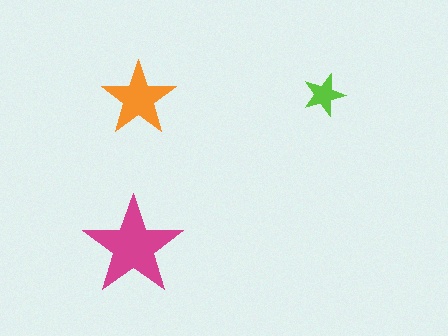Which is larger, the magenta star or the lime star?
The magenta one.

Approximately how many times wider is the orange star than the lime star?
About 2 times wider.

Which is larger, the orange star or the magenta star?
The magenta one.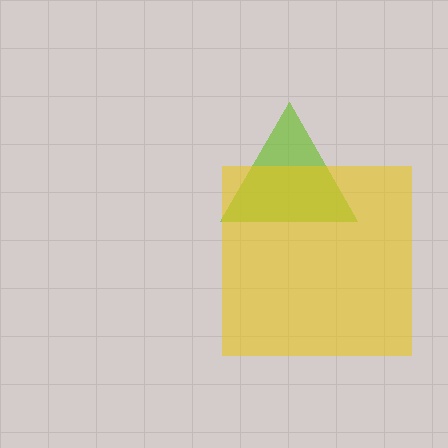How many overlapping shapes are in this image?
There are 2 overlapping shapes in the image.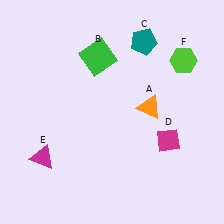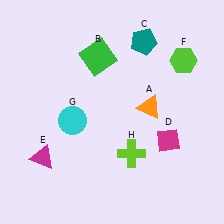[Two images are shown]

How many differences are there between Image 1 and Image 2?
There are 2 differences between the two images.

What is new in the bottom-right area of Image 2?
A lime cross (H) was added in the bottom-right area of Image 2.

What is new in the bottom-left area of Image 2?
A cyan circle (G) was added in the bottom-left area of Image 2.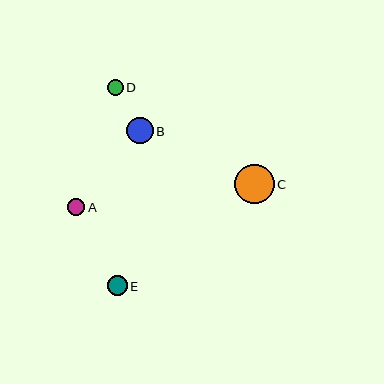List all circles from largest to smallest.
From largest to smallest: C, B, E, A, D.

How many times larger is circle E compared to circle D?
Circle E is approximately 1.3 times the size of circle D.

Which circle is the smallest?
Circle D is the smallest with a size of approximately 15 pixels.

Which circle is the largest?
Circle C is the largest with a size of approximately 39 pixels.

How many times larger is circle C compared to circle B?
Circle C is approximately 1.5 times the size of circle B.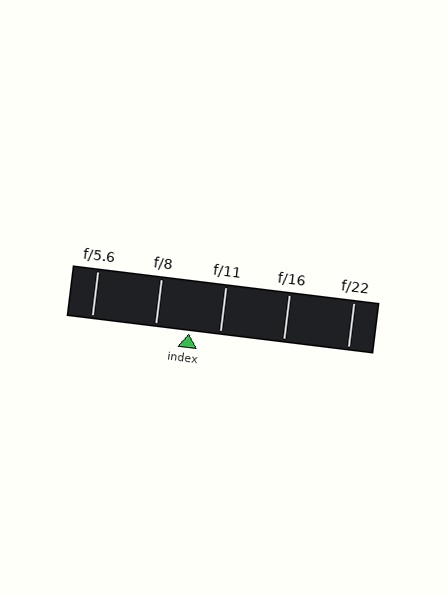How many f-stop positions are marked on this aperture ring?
There are 5 f-stop positions marked.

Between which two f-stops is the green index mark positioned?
The index mark is between f/8 and f/11.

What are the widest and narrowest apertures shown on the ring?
The widest aperture shown is f/5.6 and the narrowest is f/22.